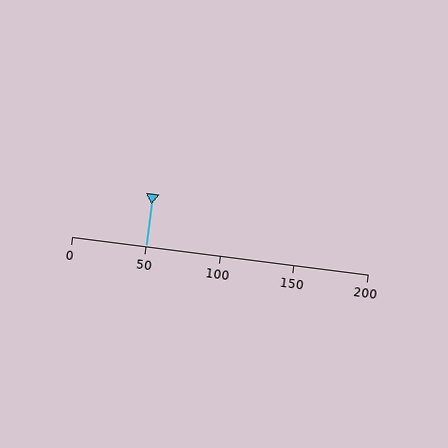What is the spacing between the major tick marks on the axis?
The major ticks are spaced 50 apart.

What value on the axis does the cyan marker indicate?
The marker indicates approximately 50.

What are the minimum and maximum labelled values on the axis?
The axis runs from 0 to 200.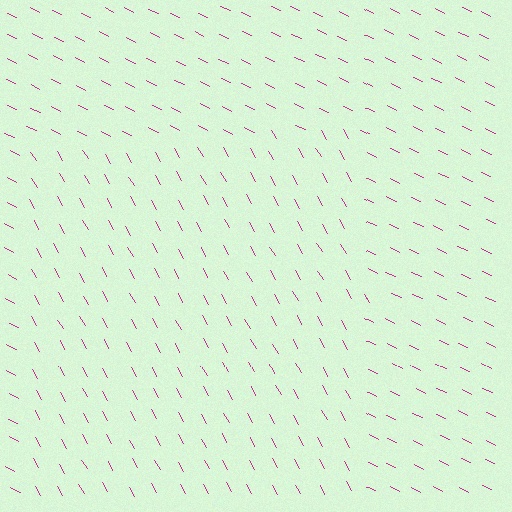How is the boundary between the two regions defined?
The boundary is defined purely by a change in line orientation (approximately 34 degrees difference). All lines are the same color and thickness.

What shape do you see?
I see a rectangle.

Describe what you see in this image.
The image is filled with small magenta line segments. A rectangle region in the image has lines oriented differently from the surrounding lines, creating a visible texture boundary.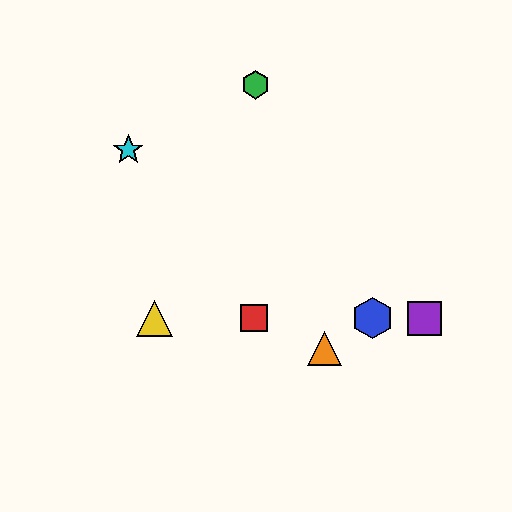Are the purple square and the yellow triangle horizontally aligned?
Yes, both are at y≈318.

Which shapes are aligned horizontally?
The red square, the blue hexagon, the yellow triangle, the purple square are aligned horizontally.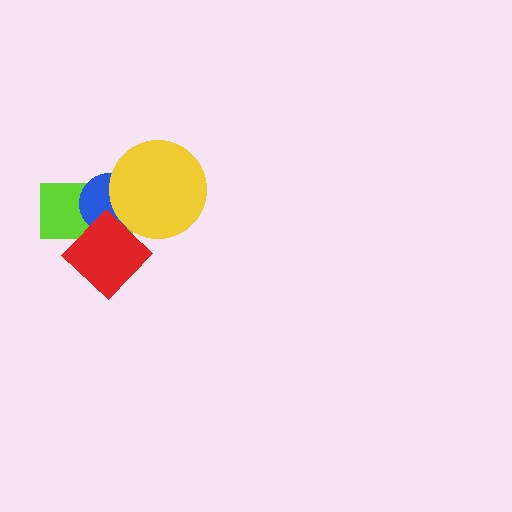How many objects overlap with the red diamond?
3 objects overlap with the red diamond.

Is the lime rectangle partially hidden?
Yes, it is partially covered by another shape.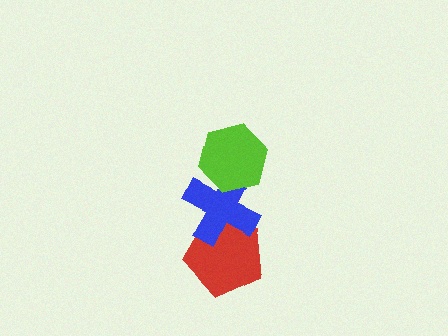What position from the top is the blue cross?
The blue cross is 2nd from the top.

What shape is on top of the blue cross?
The lime hexagon is on top of the blue cross.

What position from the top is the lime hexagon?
The lime hexagon is 1st from the top.